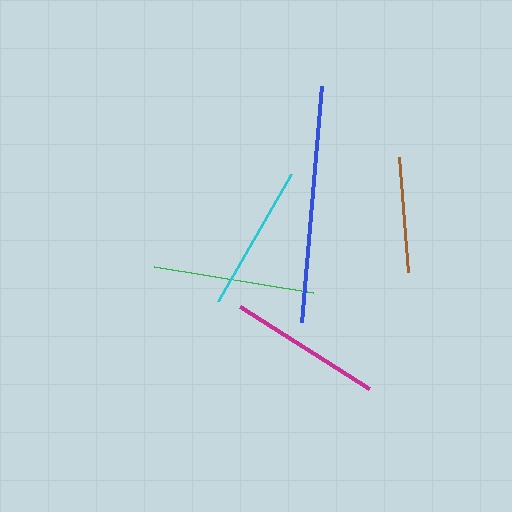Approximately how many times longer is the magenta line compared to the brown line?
The magenta line is approximately 1.3 times the length of the brown line.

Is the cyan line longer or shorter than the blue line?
The blue line is longer than the cyan line.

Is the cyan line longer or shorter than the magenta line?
The magenta line is longer than the cyan line.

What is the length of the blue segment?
The blue segment is approximately 237 pixels long.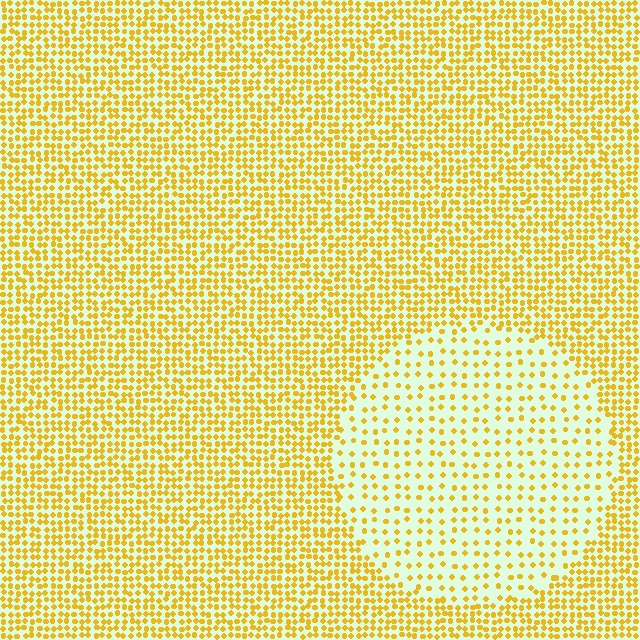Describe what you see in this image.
The image contains small yellow elements arranged at two different densities. A circle-shaped region is visible where the elements are less densely packed than the surrounding area.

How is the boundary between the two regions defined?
The boundary is defined by a change in element density (approximately 2.5x ratio). All elements are the same color, size, and shape.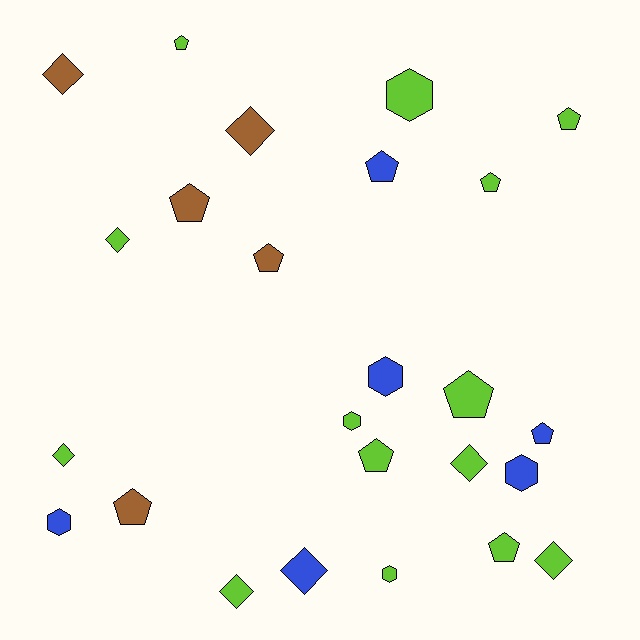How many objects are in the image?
There are 25 objects.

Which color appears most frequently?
Lime, with 14 objects.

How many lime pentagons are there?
There are 6 lime pentagons.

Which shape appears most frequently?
Pentagon, with 11 objects.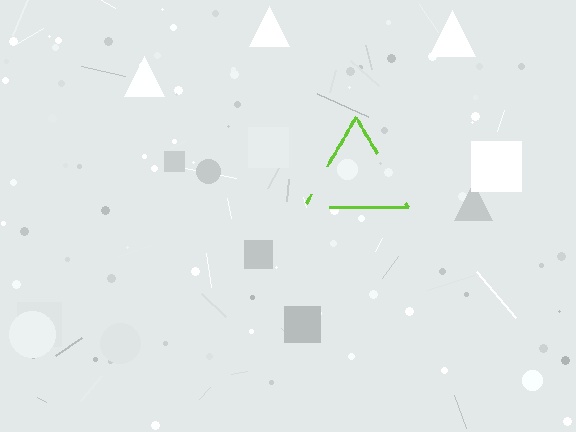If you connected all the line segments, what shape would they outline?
They would outline a triangle.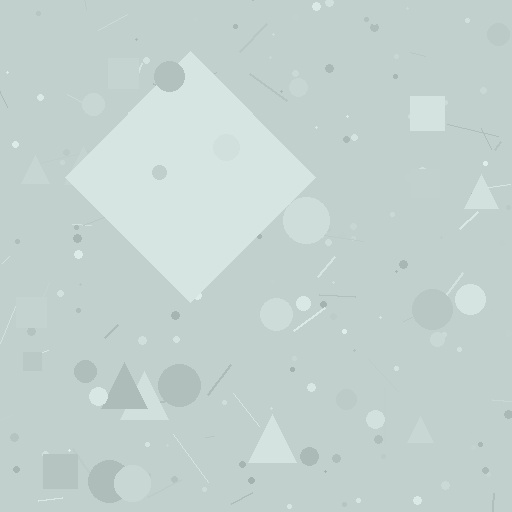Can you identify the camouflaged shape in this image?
The camouflaged shape is a diamond.